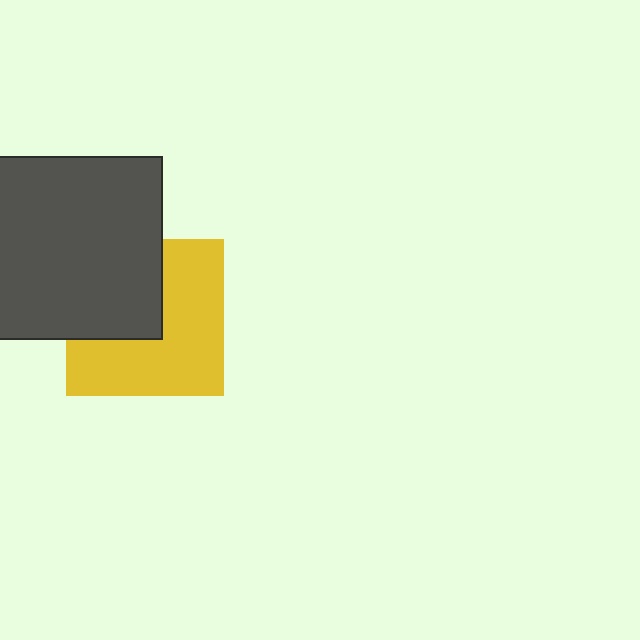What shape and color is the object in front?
The object in front is a dark gray square.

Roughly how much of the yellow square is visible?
About half of it is visible (roughly 60%).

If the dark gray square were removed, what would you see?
You would see the complete yellow square.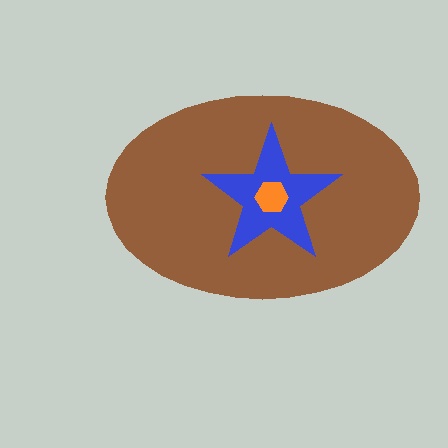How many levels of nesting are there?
3.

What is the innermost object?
The orange hexagon.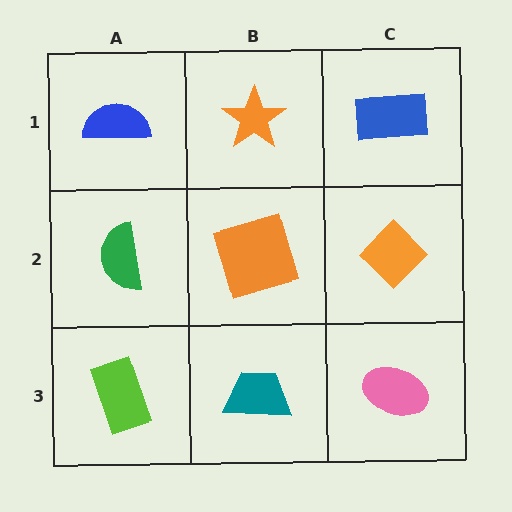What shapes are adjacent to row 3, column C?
An orange diamond (row 2, column C), a teal trapezoid (row 3, column B).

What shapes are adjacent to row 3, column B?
An orange square (row 2, column B), a lime rectangle (row 3, column A), a pink ellipse (row 3, column C).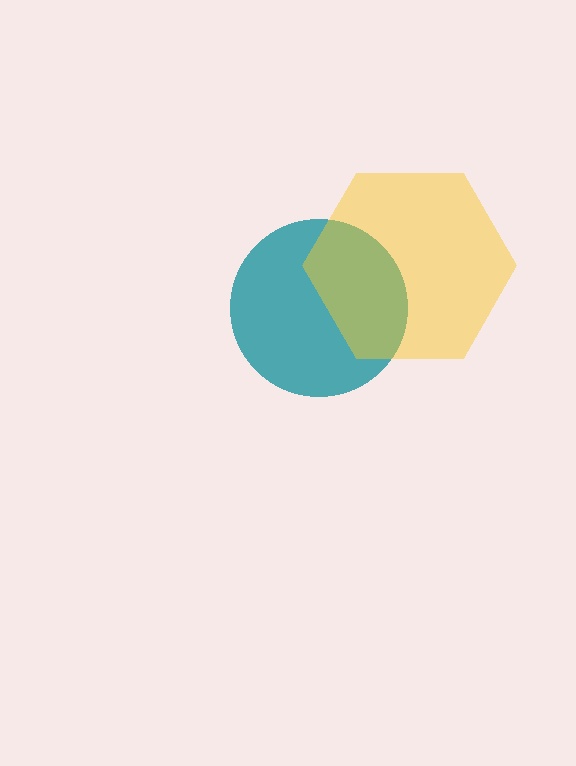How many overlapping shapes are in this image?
There are 2 overlapping shapes in the image.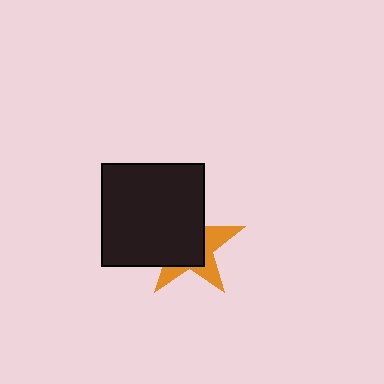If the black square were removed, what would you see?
You would see the complete orange star.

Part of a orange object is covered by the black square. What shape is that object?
It is a star.